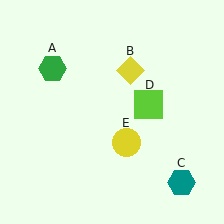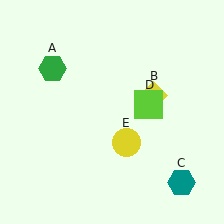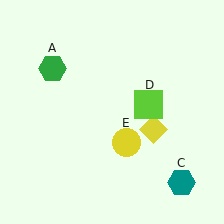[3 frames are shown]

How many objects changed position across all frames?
1 object changed position: yellow diamond (object B).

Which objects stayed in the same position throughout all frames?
Green hexagon (object A) and teal hexagon (object C) and lime square (object D) and yellow circle (object E) remained stationary.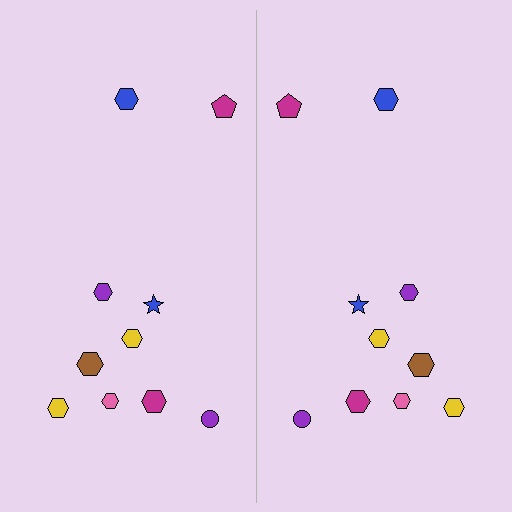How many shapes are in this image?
There are 20 shapes in this image.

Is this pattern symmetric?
Yes, this pattern has bilateral (reflection) symmetry.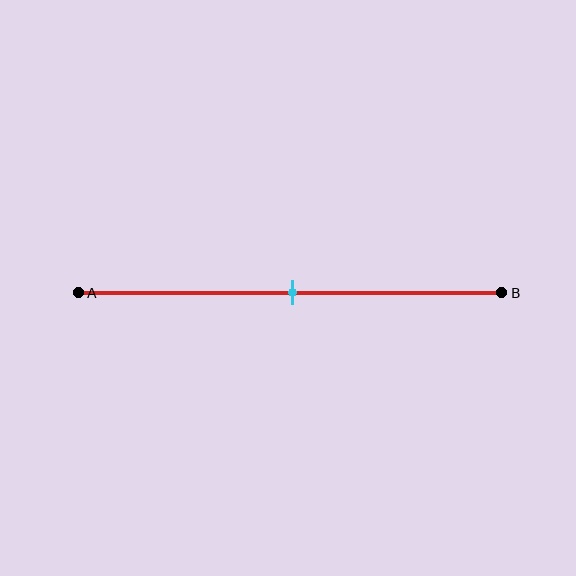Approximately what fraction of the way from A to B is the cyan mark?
The cyan mark is approximately 50% of the way from A to B.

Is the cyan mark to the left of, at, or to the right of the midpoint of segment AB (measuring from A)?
The cyan mark is approximately at the midpoint of segment AB.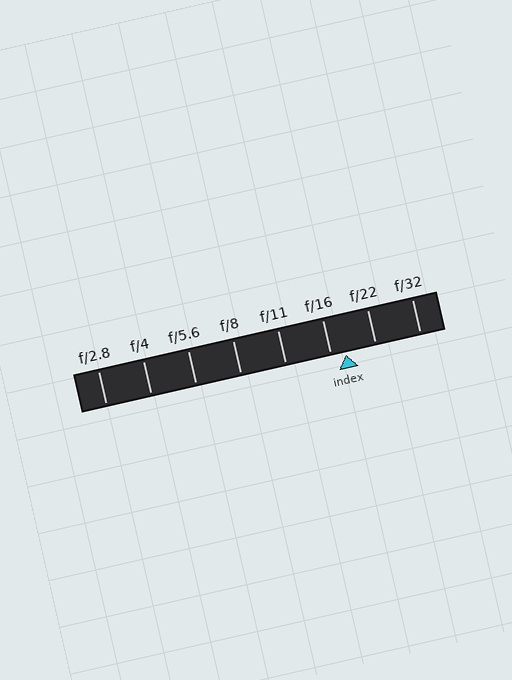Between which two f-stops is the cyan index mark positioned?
The index mark is between f/16 and f/22.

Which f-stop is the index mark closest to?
The index mark is closest to f/16.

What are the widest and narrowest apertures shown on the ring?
The widest aperture shown is f/2.8 and the narrowest is f/32.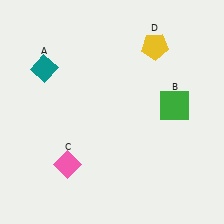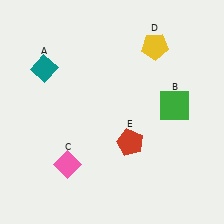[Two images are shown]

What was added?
A red pentagon (E) was added in Image 2.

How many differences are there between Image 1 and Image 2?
There is 1 difference between the two images.